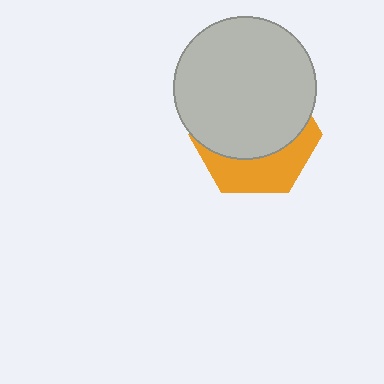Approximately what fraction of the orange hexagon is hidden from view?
Roughly 64% of the orange hexagon is hidden behind the light gray circle.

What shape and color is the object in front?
The object in front is a light gray circle.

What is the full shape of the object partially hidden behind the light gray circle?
The partially hidden object is an orange hexagon.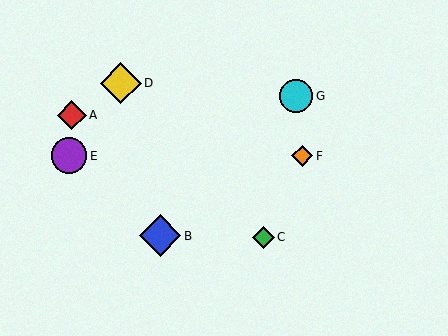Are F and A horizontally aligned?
No, F is at y≈156 and A is at y≈115.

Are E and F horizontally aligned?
Yes, both are at y≈156.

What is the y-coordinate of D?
Object D is at y≈83.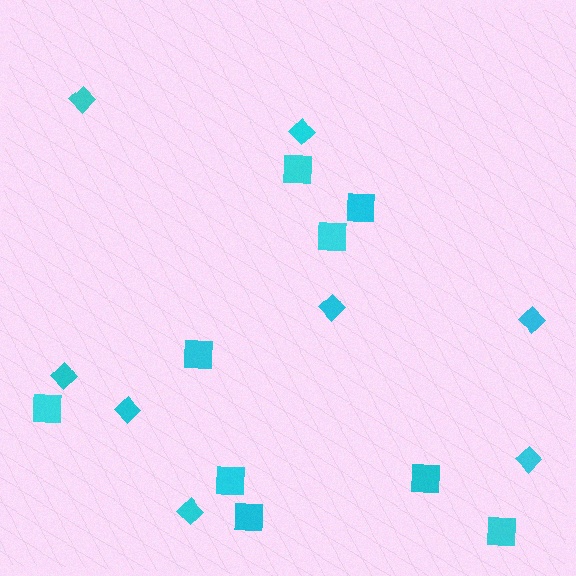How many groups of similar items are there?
There are 2 groups: one group of diamonds (8) and one group of squares (9).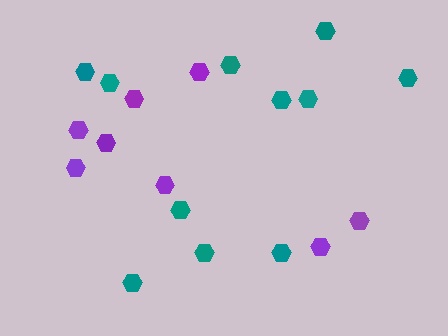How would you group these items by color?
There are 2 groups: one group of purple hexagons (8) and one group of teal hexagons (11).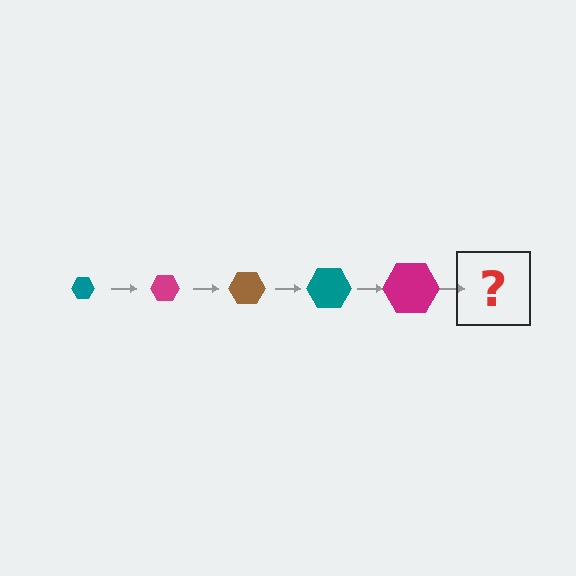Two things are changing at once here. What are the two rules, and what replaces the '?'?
The two rules are that the hexagon grows larger each step and the color cycles through teal, magenta, and brown. The '?' should be a brown hexagon, larger than the previous one.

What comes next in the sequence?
The next element should be a brown hexagon, larger than the previous one.